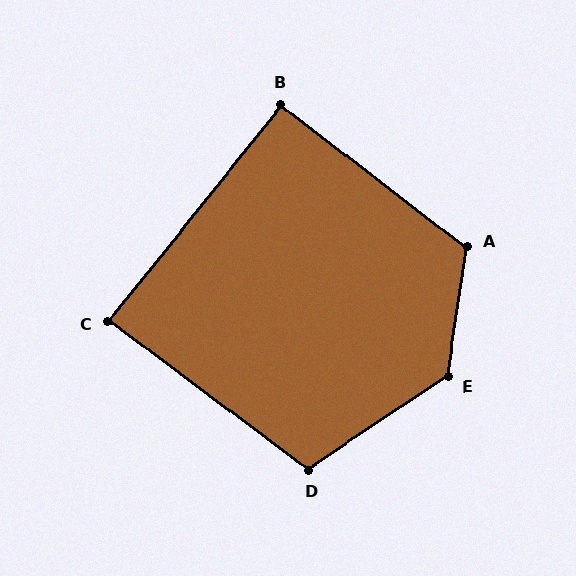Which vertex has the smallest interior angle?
C, at approximately 88 degrees.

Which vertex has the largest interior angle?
E, at approximately 132 degrees.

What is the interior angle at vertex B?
Approximately 91 degrees (approximately right).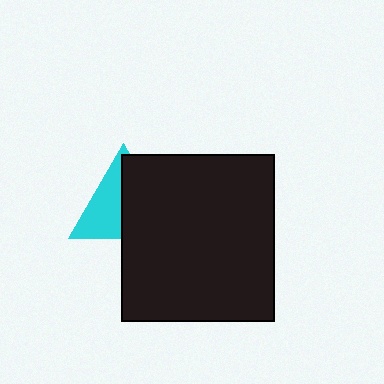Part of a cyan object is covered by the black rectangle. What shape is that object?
It is a triangle.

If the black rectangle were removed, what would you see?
You would see the complete cyan triangle.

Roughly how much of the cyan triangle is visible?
About half of it is visible (roughly 47%).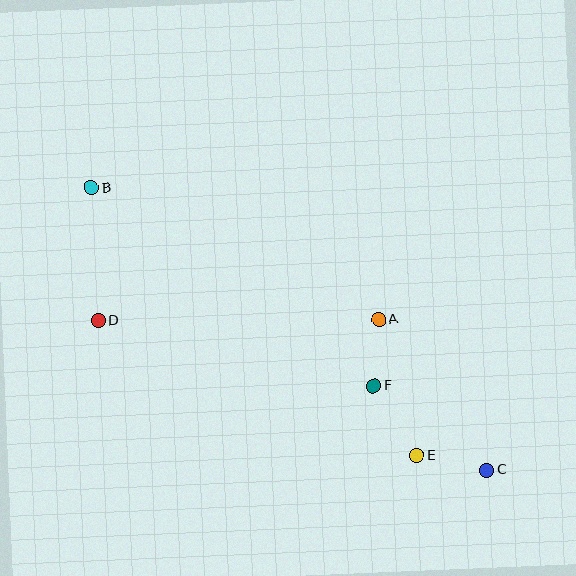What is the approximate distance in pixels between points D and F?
The distance between D and F is approximately 283 pixels.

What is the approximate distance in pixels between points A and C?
The distance between A and C is approximately 185 pixels.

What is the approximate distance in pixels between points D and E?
The distance between D and E is approximately 346 pixels.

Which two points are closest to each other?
Points A and F are closest to each other.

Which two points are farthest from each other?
Points B and C are farthest from each other.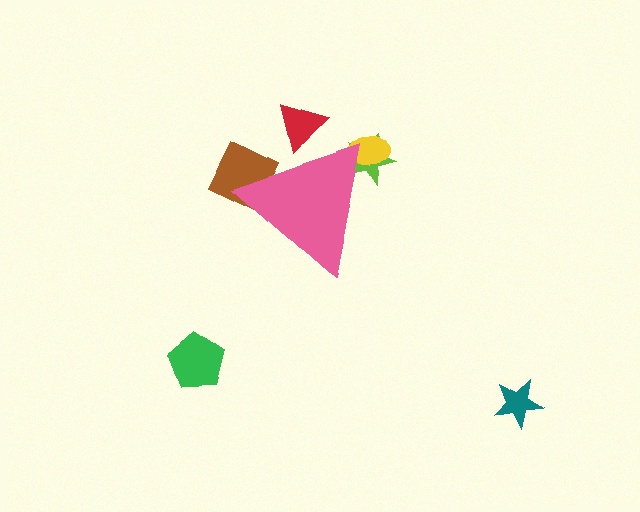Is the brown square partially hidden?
Yes, the brown square is partially hidden behind the pink triangle.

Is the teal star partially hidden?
No, the teal star is fully visible.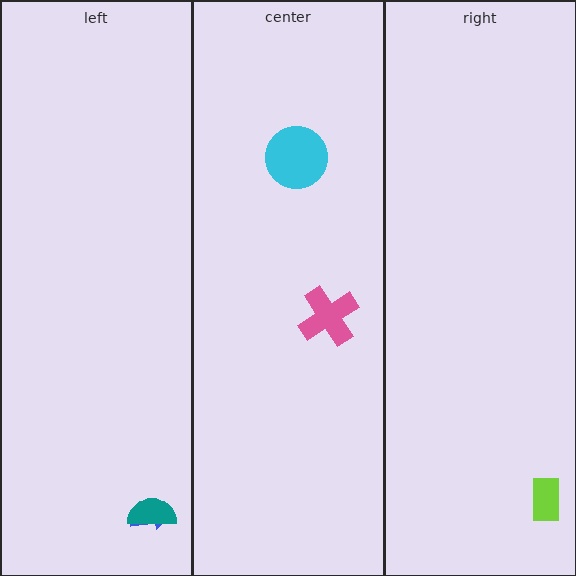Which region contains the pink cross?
The center region.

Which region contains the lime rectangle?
The right region.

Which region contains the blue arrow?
The left region.